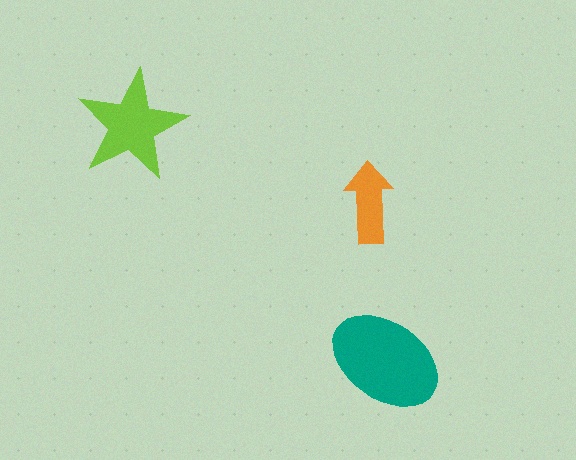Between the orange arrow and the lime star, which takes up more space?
The lime star.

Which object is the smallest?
The orange arrow.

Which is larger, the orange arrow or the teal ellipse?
The teal ellipse.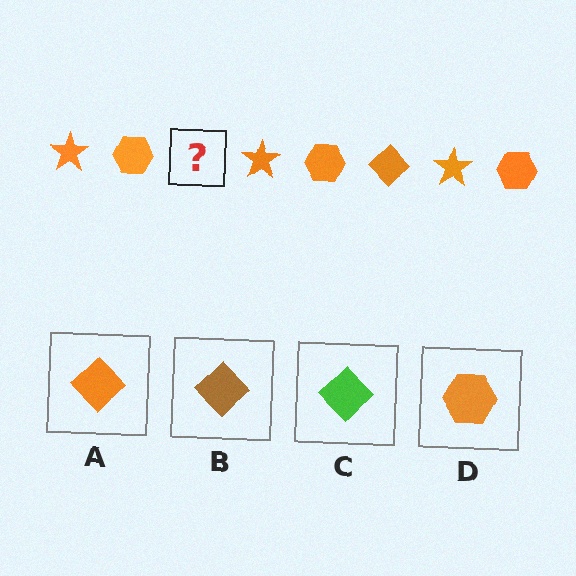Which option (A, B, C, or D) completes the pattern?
A.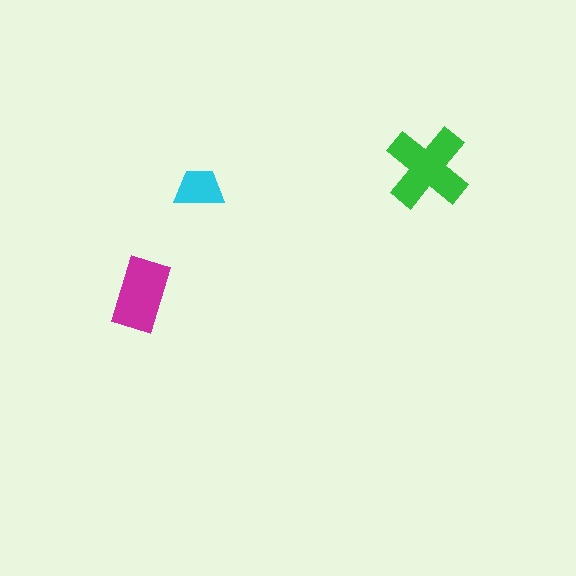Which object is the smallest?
The cyan trapezoid.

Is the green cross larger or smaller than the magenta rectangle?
Larger.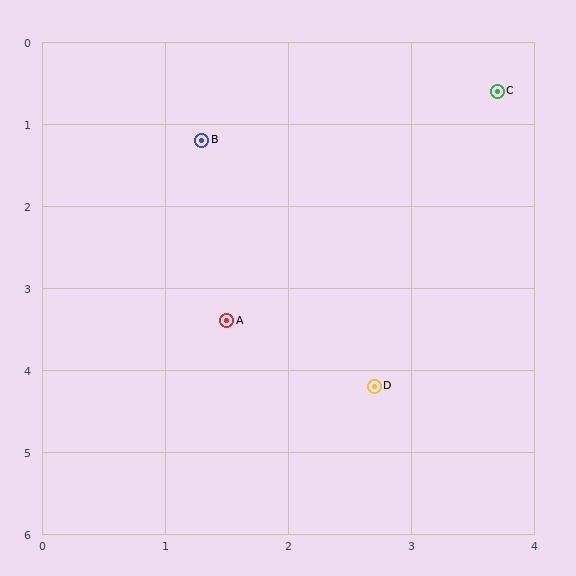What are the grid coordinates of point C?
Point C is at approximately (3.7, 0.6).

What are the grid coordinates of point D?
Point D is at approximately (2.7, 4.2).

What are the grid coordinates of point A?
Point A is at approximately (1.5, 3.4).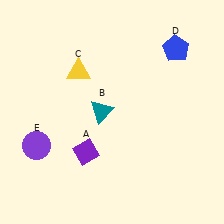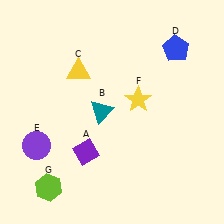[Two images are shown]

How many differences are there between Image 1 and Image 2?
There are 2 differences between the two images.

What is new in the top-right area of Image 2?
A yellow star (F) was added in the top-right area of Image 2.